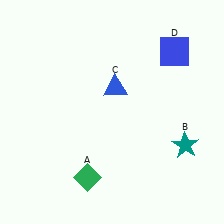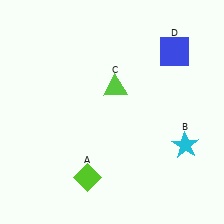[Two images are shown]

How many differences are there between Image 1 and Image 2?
There are 3 differences between the two images.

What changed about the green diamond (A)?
In Image 1, A is green. In Image 2, it changed to lime.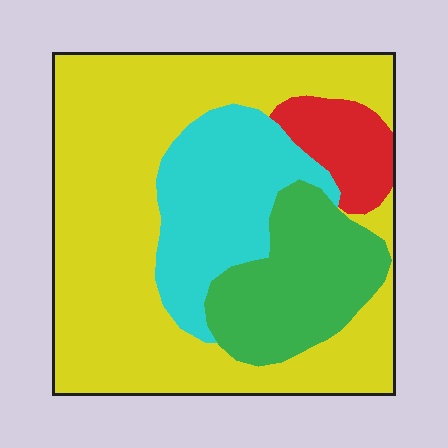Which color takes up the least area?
Red, at roughly 10%.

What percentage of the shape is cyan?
Cyan takes up about one fifth (1/5) of the shape.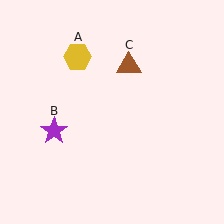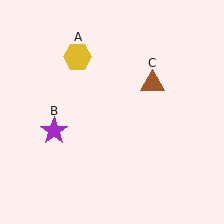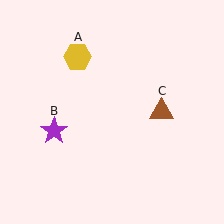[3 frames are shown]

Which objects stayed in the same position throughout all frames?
Yellow hexagon (object A) and purple star (object B) remained stationary.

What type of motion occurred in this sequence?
The brown triangle (object C) rotated clockwise around the center of the scene.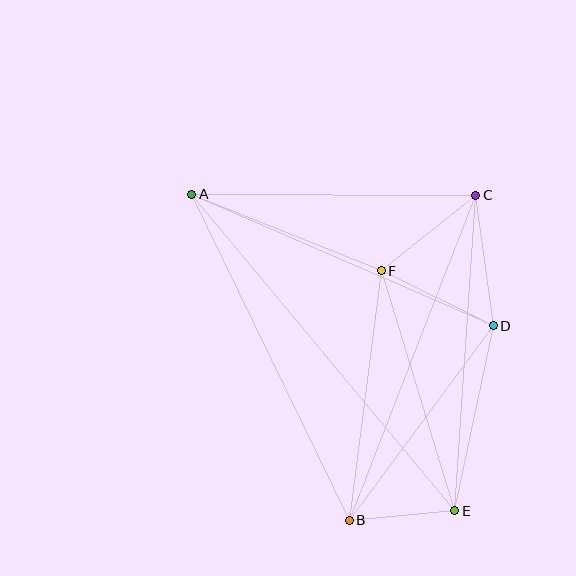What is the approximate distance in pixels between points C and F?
The distance between C and F is approximately 121 pixels.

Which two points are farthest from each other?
Points A and E are farthest from each other.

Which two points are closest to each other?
Points B and E are closest to each other.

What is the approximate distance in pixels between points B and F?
The distance between B and F is approximately 251 pixels.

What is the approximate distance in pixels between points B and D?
The distance between B and D is approximately 242 pixels.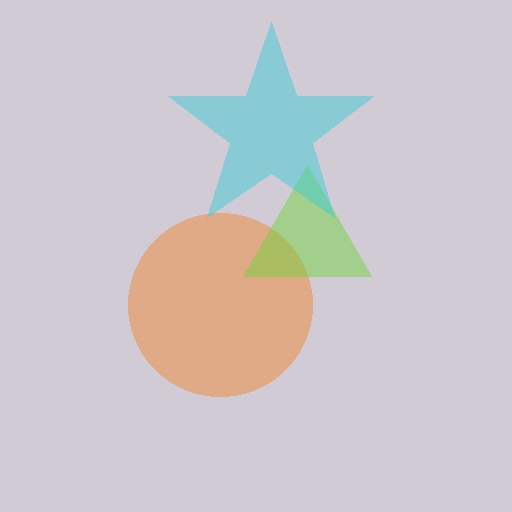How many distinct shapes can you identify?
There are 3 distinct shapes: an orange circle, a lime triangle, a cyan star.